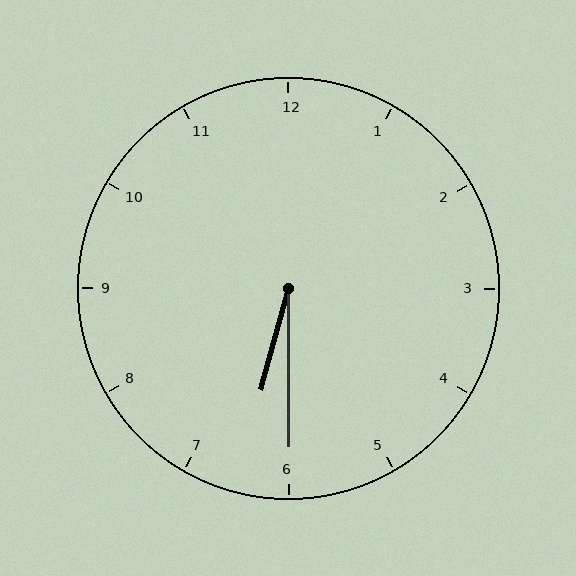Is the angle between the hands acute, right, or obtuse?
It is acute.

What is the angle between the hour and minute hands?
Approximately 15 degrees.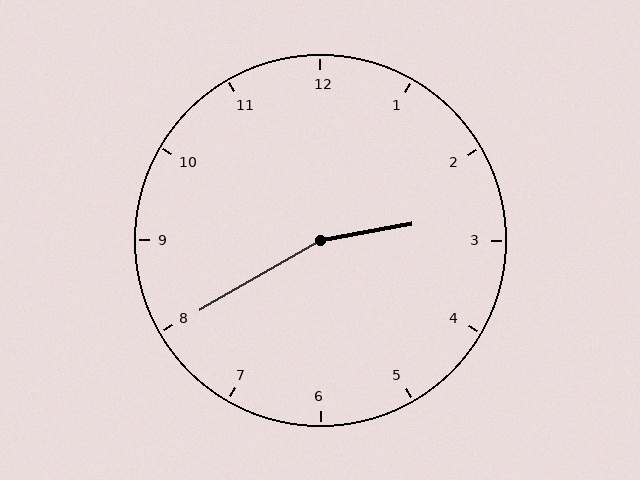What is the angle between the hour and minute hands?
Approximately 160 degrees.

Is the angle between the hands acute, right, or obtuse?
It is obtuse.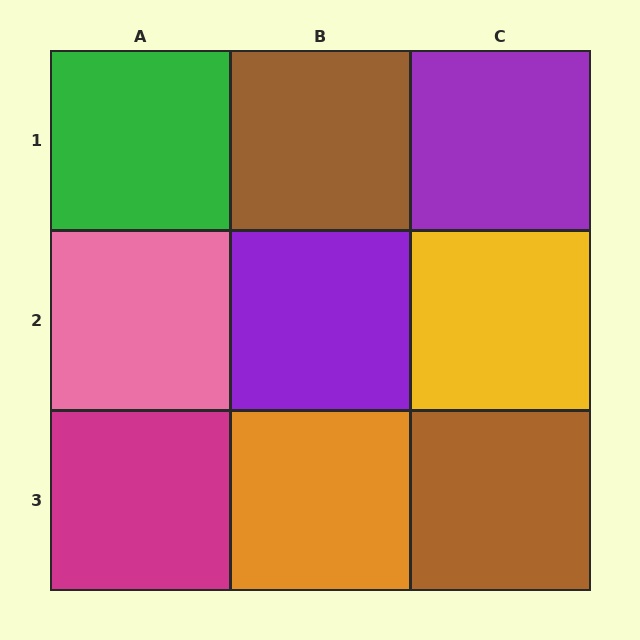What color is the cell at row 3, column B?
Orange.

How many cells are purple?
2 cells are purple.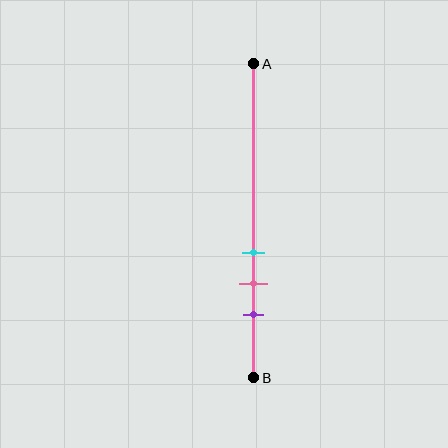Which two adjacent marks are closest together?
The cyan and pink marks are the closest adjacent pair.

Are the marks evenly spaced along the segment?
Yes, the marks are approximately evenly spaced.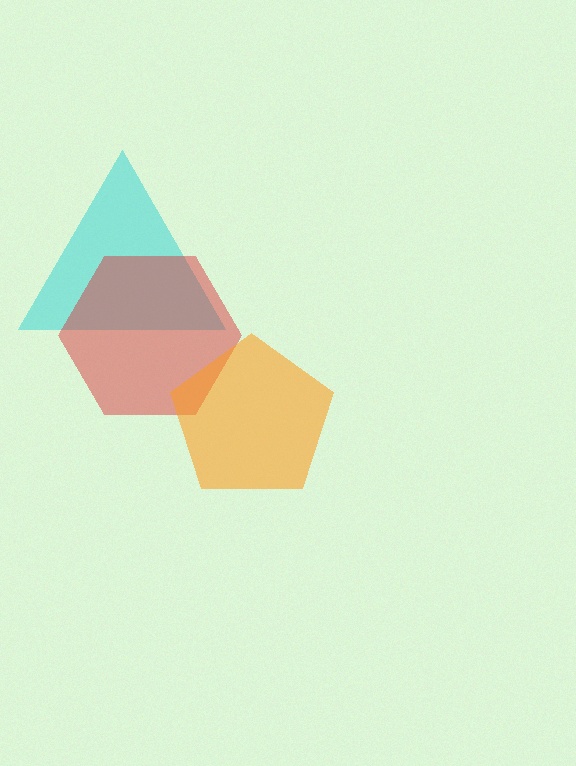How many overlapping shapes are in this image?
There are 3 overlapping shapes in the image.